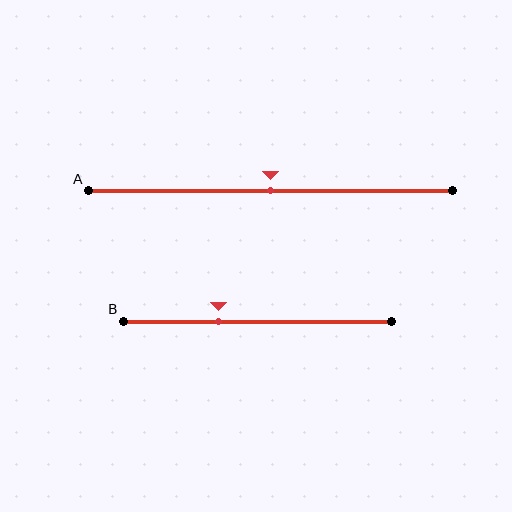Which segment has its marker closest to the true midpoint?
Segment A has its marker closest to the true midpoint.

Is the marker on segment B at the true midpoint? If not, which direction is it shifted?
No, the marker on segment B is shifted to the left by about 14% of the segment length.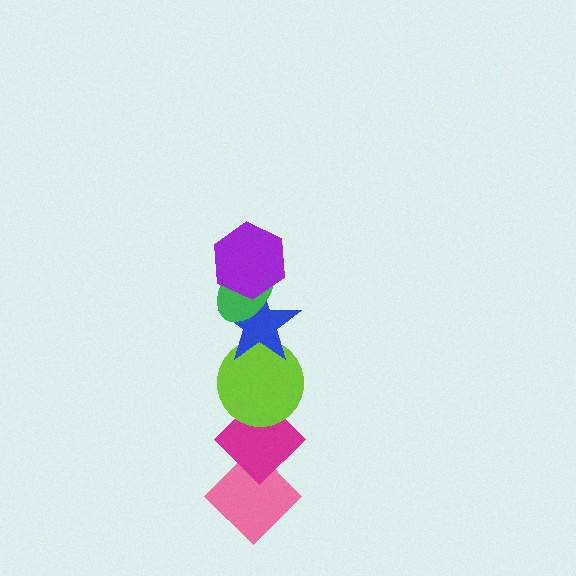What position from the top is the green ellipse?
The green ellipse is 2nd from the top.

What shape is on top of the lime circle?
The blue star is on top of the lime circle.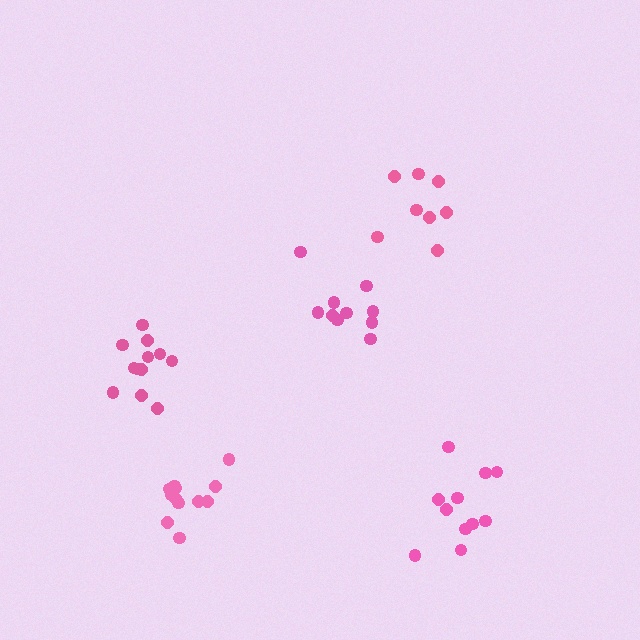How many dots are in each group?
Group 1: 10 dots, Group 2: 12 dots, Group 3: 12 dots, Group 4: 11 dots, Group 5: 8 dots (53 total).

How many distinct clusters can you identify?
There are 5 distinct clusters.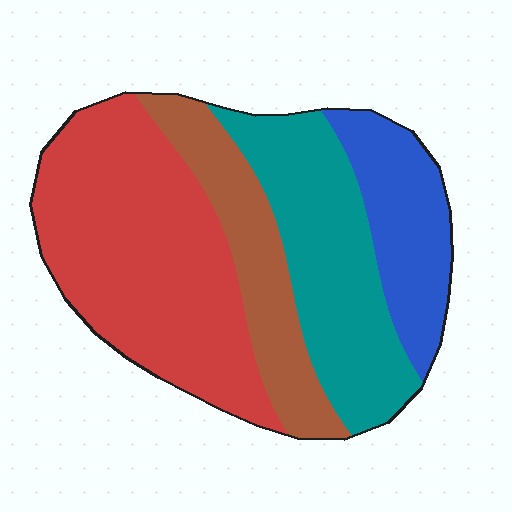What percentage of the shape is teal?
Teal takes up between a sixth and a third of the shape.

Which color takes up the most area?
Red, at roughly 40%.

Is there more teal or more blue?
Teal.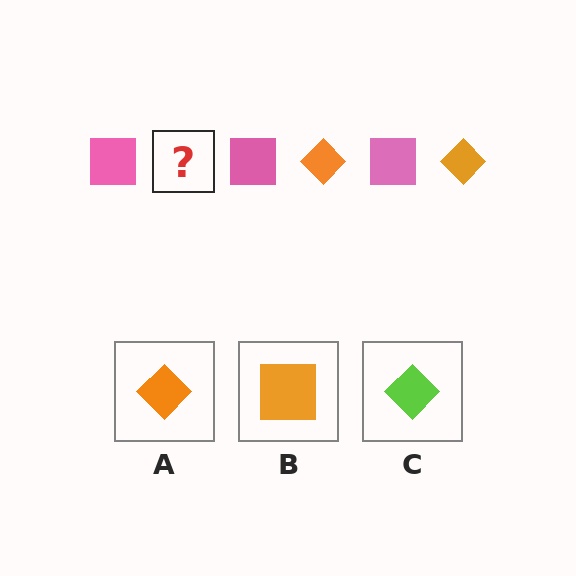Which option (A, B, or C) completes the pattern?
A.